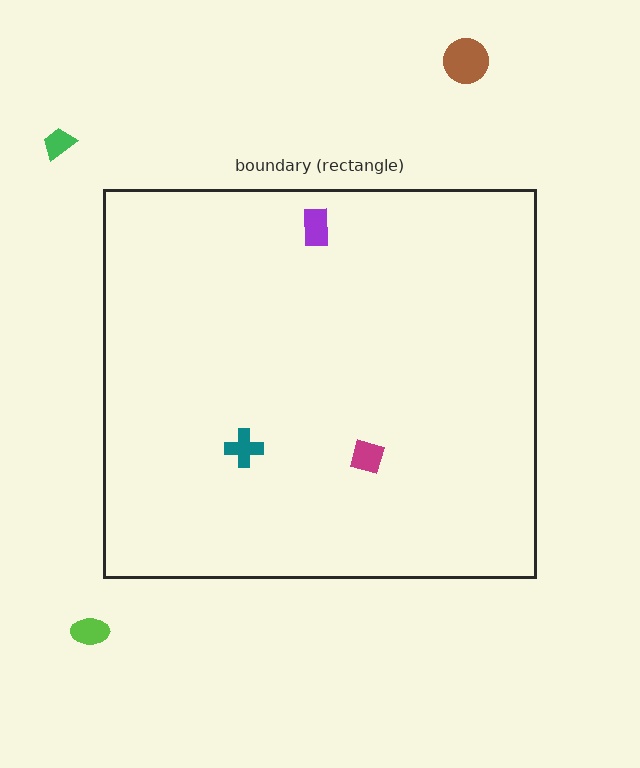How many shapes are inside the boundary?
3 inside, 3 outside.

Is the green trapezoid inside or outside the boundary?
Outside.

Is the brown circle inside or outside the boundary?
Outside.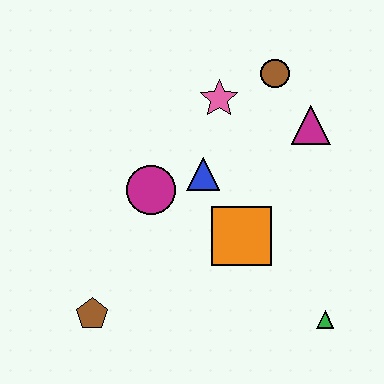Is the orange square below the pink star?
Yes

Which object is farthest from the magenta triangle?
The brown pentagon is farthest from the magenta triangle.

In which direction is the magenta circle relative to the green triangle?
The magenta circle is to the left of the green triangle.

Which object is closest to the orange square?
The blue triangle is closest to the orange square.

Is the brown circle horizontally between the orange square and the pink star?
No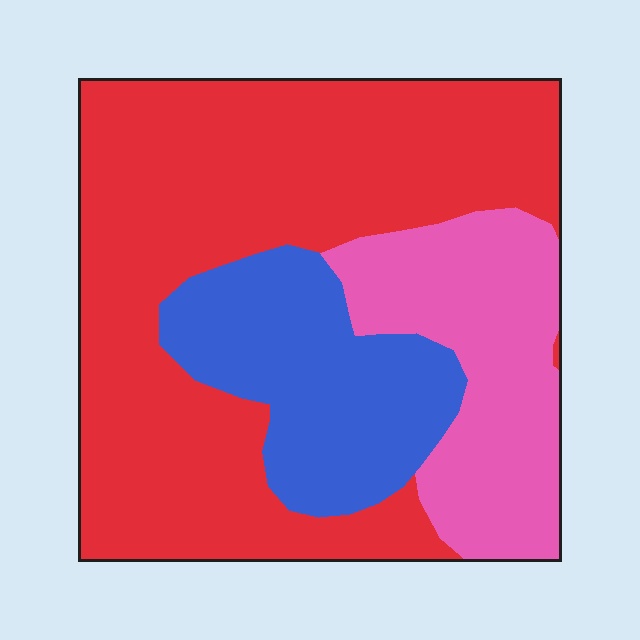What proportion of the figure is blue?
Blue covers about 20% of the figure.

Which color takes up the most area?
Red, at roughly 55%.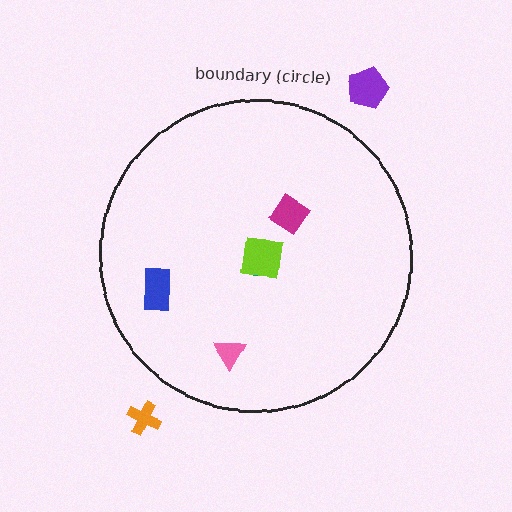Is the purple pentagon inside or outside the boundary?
Outside.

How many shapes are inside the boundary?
5 inside, 2 outside.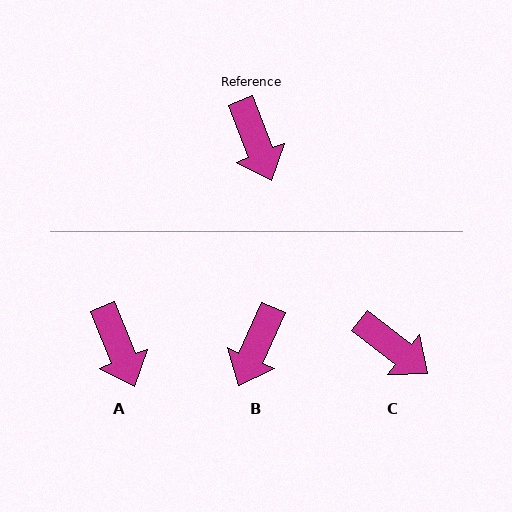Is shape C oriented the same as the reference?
No, it is off by about 30 degrees.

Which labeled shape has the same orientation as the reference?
A.